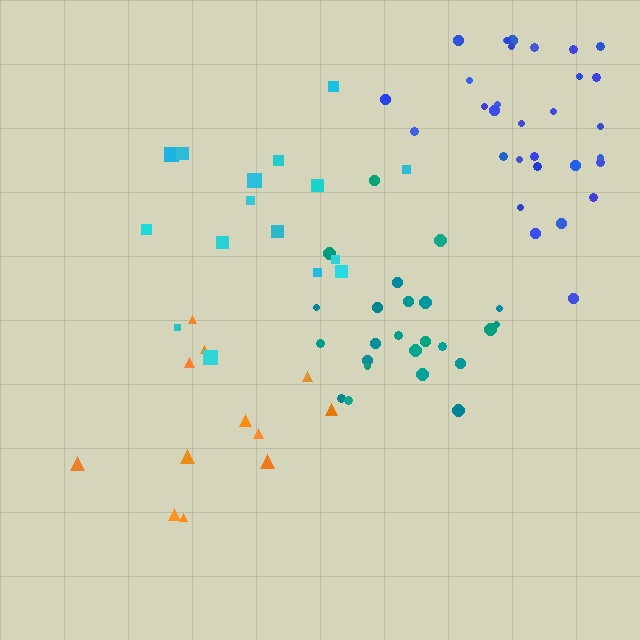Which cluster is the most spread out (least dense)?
Orange.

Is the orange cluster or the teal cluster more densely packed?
Teal.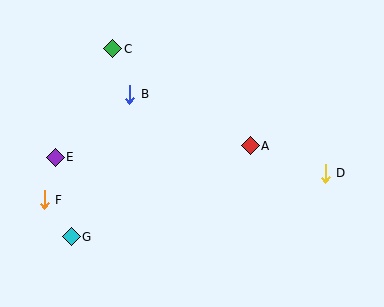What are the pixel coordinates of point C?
Point C is at (113, 49).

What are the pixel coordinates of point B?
Point B is at (130, 94).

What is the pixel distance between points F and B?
The distance between F and B is 136 pixels.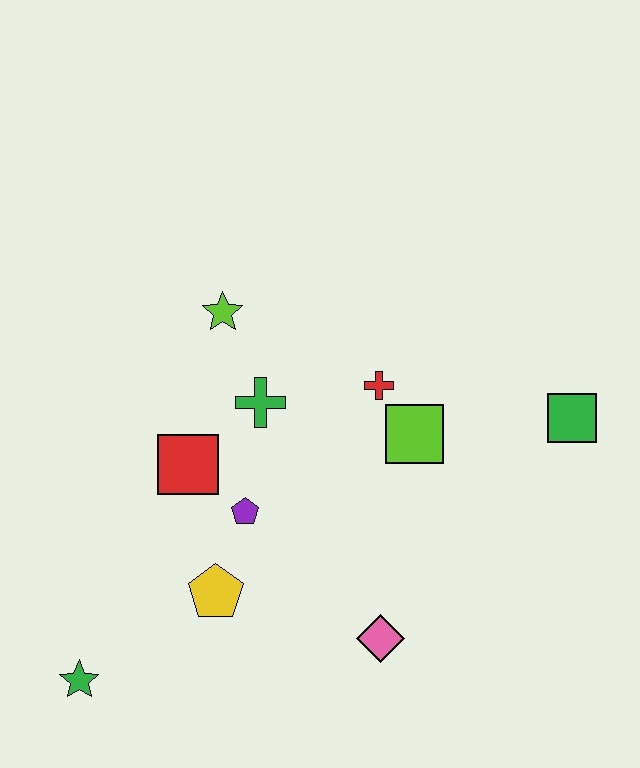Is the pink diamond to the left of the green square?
Yes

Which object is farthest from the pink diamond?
The lime star is farthest from the pink diamond.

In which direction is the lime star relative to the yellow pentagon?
The lime star is above the yellow pentagon.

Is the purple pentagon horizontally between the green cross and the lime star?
Yes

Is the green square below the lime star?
Yes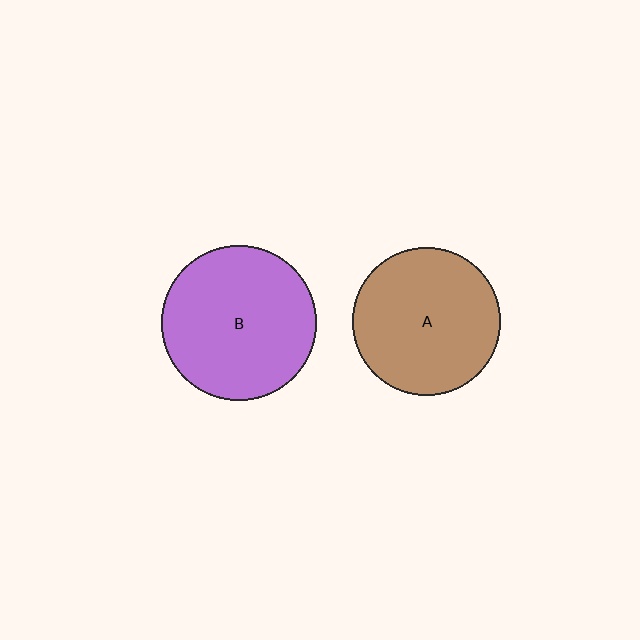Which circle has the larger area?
Circle B (purple).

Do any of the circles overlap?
No, none of the circles overlap.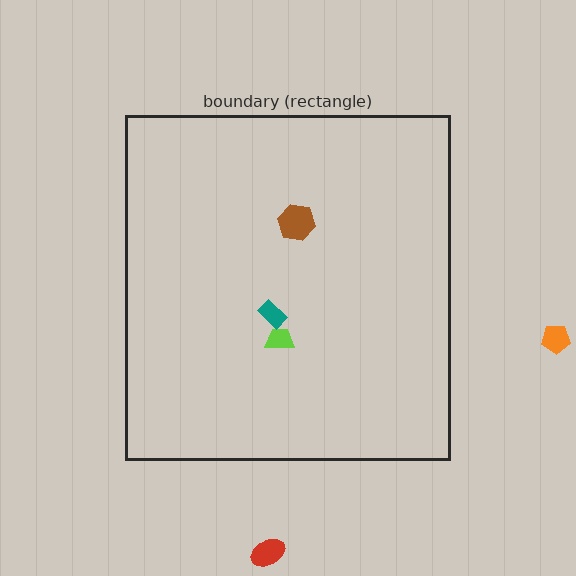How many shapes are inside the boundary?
3 inside, 2 outside.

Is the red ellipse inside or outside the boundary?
Outside.